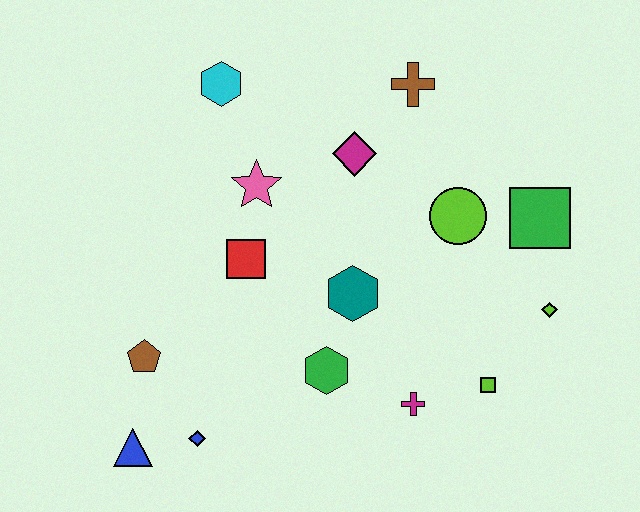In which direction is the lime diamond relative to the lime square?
The lime diamond is above the lime square.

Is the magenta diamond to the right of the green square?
No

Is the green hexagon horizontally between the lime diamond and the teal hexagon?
No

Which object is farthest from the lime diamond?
The blue triangle is farthest from the lime diamond.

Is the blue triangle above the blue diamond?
No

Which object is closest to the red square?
The pink star is closest to the red square.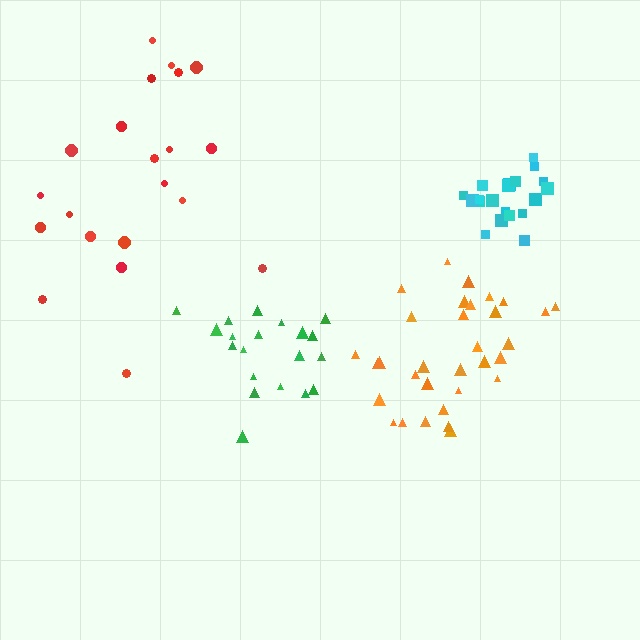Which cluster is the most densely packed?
Cyan.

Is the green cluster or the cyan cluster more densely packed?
Cyan.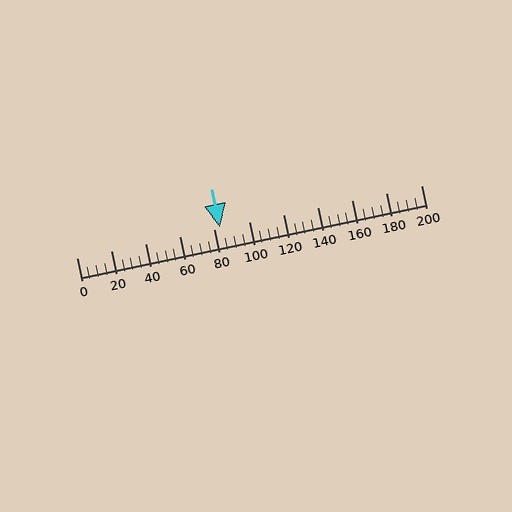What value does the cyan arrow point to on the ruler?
The cyan arrow points to approximately 83.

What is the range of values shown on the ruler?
The ruler shows values from 0 to 200.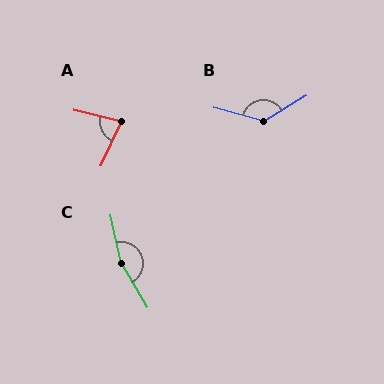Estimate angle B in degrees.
Approximately 133 degrees.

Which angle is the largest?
C, at approximately 162 degrees.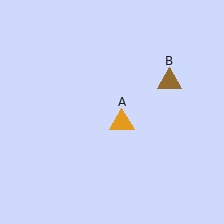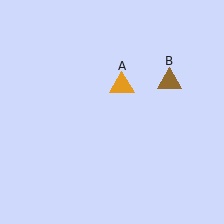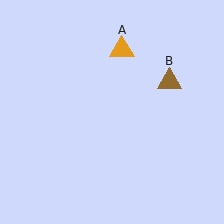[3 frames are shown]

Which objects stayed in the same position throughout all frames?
Brown triangle (object B) remained stationary.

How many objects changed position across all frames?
1 object changed position: orange triangle (object A).